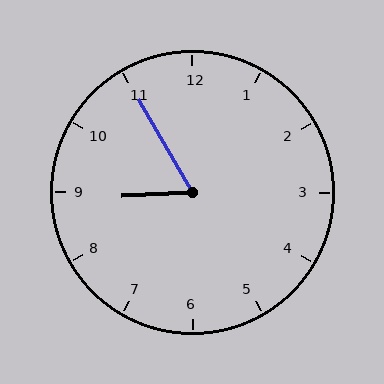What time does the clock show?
8:55.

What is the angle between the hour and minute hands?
Approximately 62 degrees.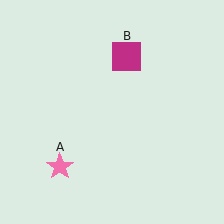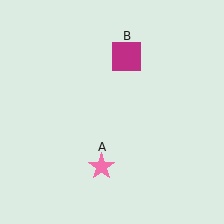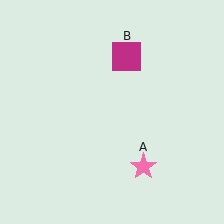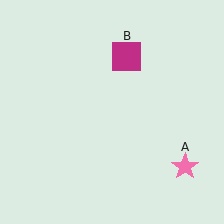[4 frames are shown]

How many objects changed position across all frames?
1 object changed position: pink star (object A).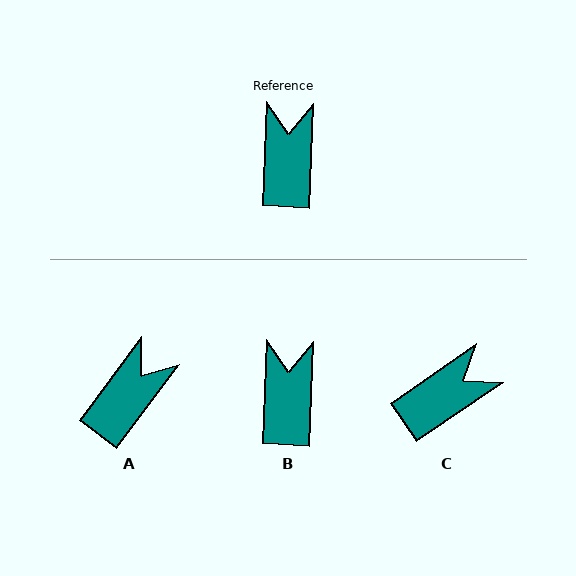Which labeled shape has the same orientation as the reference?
B.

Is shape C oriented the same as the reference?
No, it is off by about 53 degrees.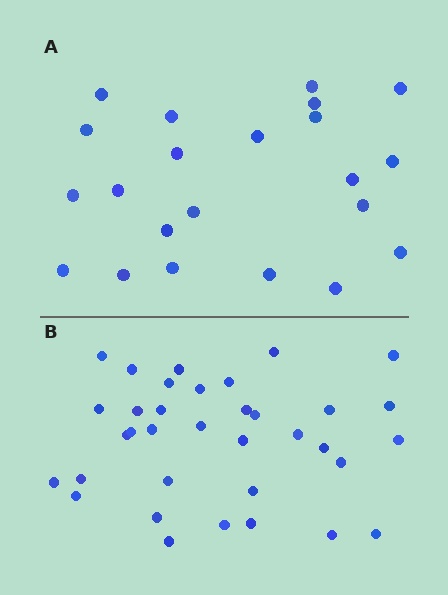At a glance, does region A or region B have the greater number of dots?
Region B (the bottom region) has more dots.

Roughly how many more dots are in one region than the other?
Region B has approximately 15 more dots than region A.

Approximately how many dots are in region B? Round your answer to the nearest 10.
About 40 dots. (The exact count is 35, which rounds to 40.)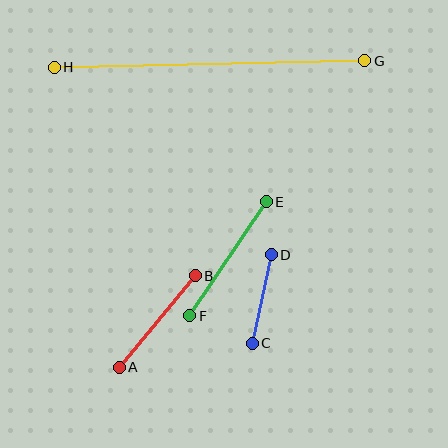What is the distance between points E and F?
The distance is approximately 137 pixels.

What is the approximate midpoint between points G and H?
The midpoint is at approximately (210, 64) pixels.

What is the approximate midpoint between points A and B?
The midpoint is at approximately (157, 321) pixels.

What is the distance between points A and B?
The distance is approximately 119 pixels.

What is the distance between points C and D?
The distance is approximately 90 pixels.